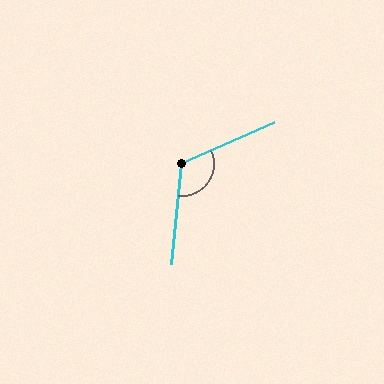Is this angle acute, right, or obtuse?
It is obtuse.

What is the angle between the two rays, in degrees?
Approximately 120 degrees.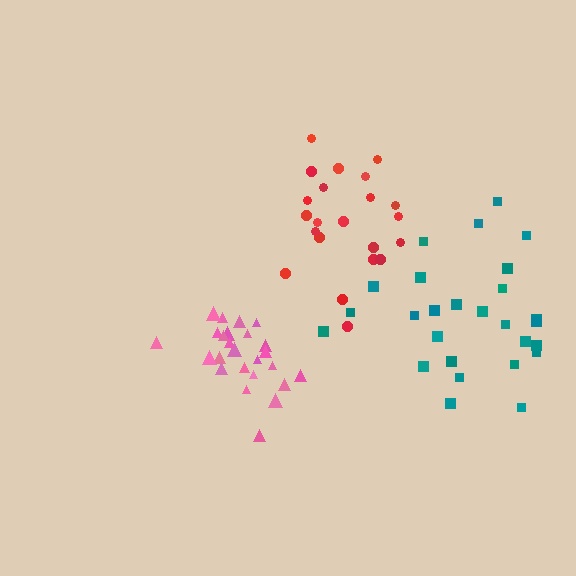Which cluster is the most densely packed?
Pink.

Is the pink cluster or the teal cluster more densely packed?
Pink.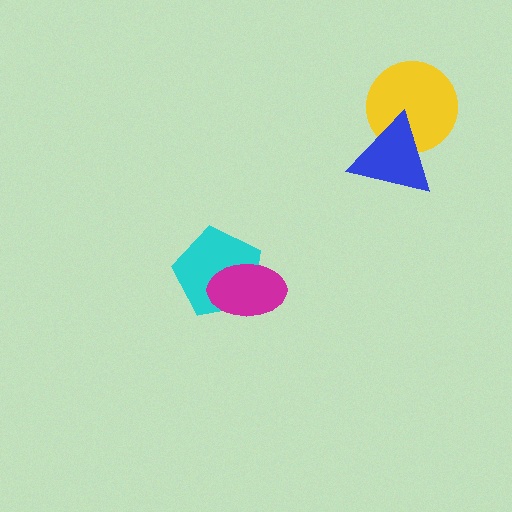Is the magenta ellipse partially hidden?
No, no other shape covers it.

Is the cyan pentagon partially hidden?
Yes, it is partially covered by another shape.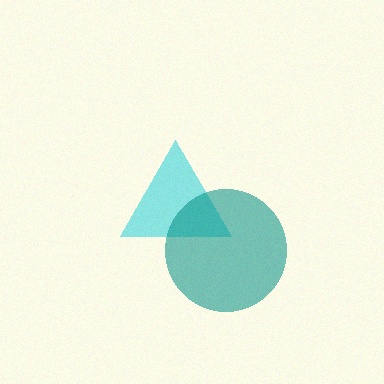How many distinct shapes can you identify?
There are 2 distinct shapes: a cyan triangle, a teal circle.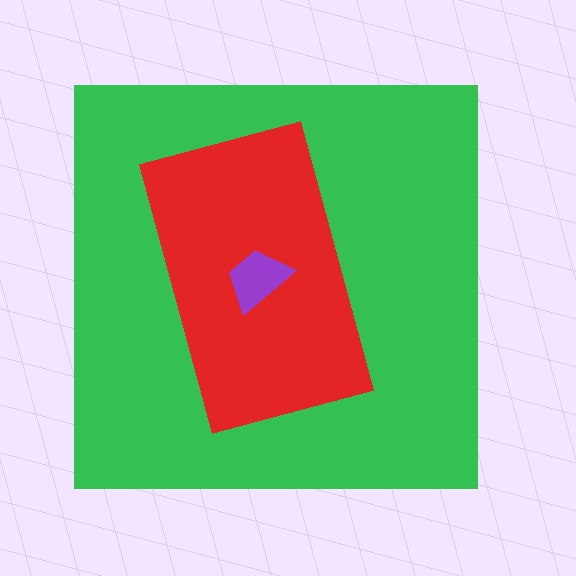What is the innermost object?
The purple trapezoid.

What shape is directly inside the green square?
The red rectangle.